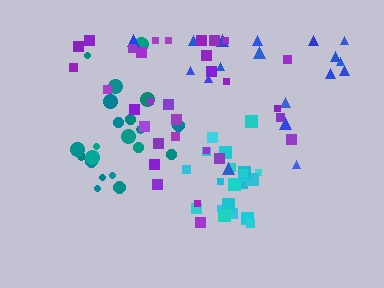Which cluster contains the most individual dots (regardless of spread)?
Purple (31).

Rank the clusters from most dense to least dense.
cyan, teal, purple, blue.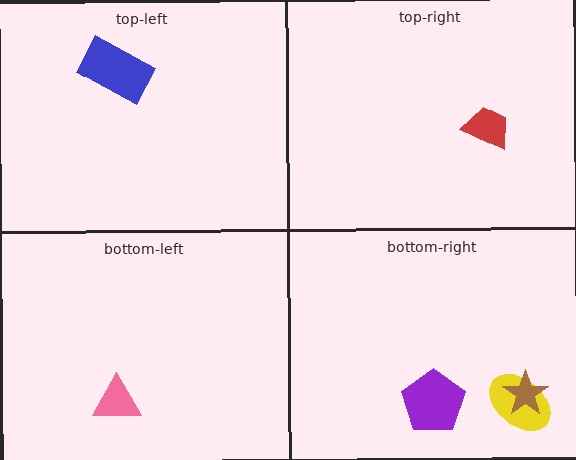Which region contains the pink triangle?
The bottom-left region.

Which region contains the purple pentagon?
The bottom-right region.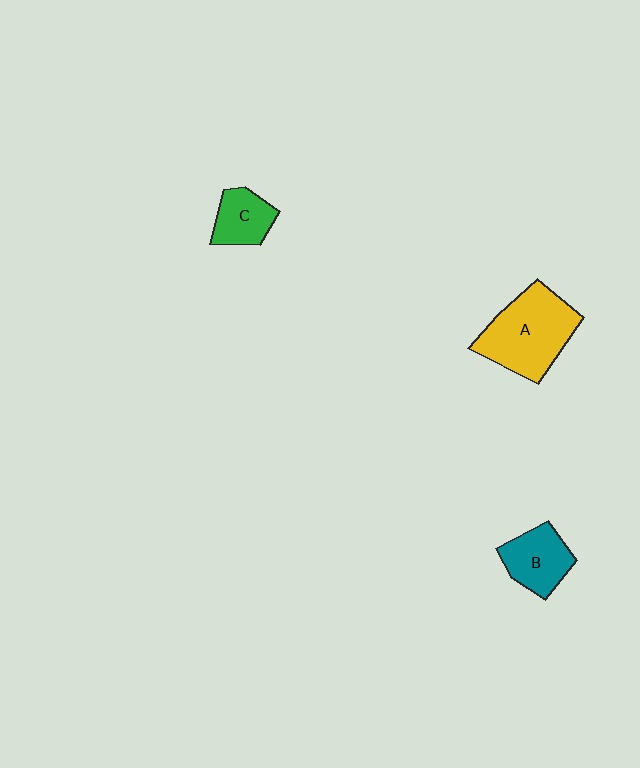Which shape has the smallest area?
Shape C (green).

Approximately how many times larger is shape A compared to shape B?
Approximately 1.7 times.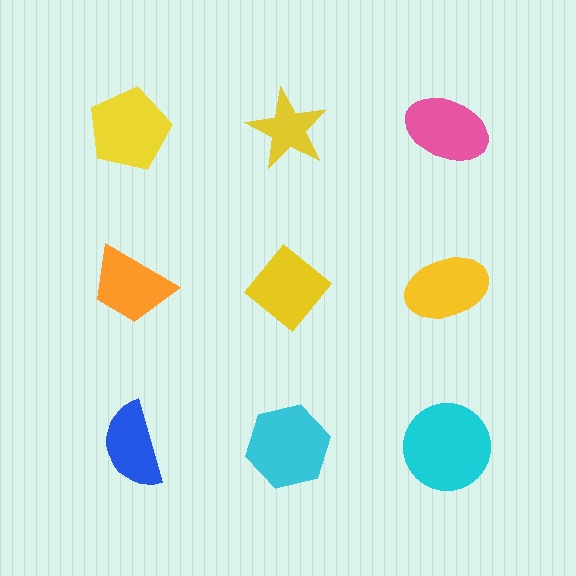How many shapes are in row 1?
3 shapes.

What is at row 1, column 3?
A pink ellipse.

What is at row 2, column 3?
A yellow ellipse.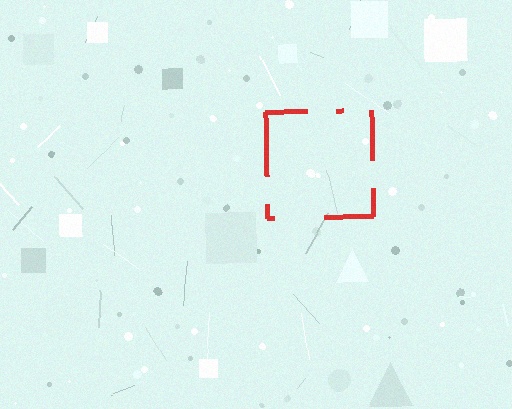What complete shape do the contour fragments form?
The contour fragments form a square.